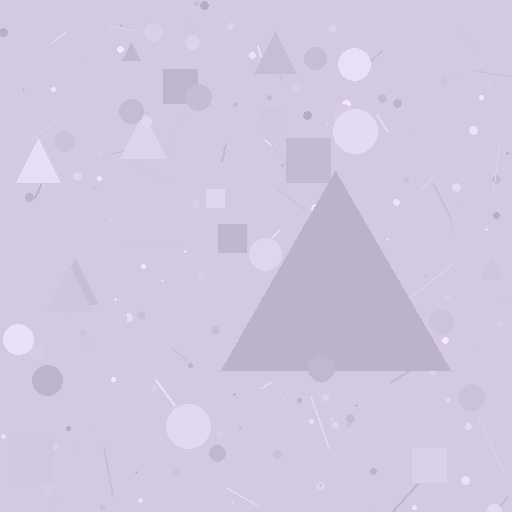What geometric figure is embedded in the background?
A triangle is embedded in the background.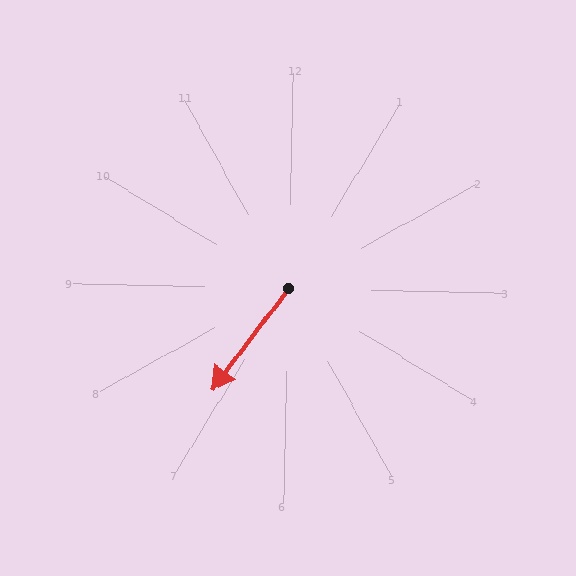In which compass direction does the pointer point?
Southwest.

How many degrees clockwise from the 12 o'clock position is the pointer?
Approximately 216 degrees.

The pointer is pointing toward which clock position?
Roughly 7 o'clock.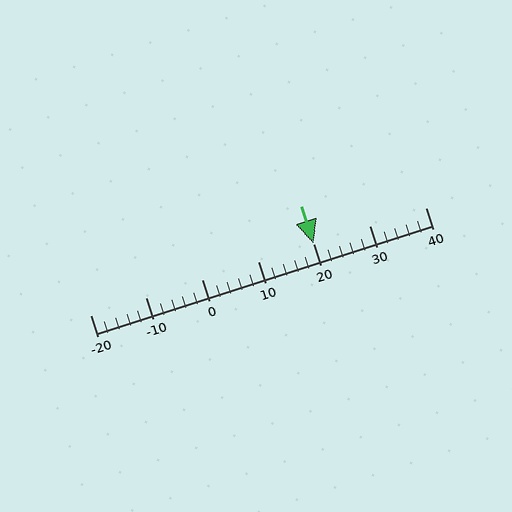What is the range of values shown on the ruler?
The ruler shows values from -20 to 40.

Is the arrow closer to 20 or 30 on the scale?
The arrow is closer to 20.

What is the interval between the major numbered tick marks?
The major tick marks are spaced 10 units apart.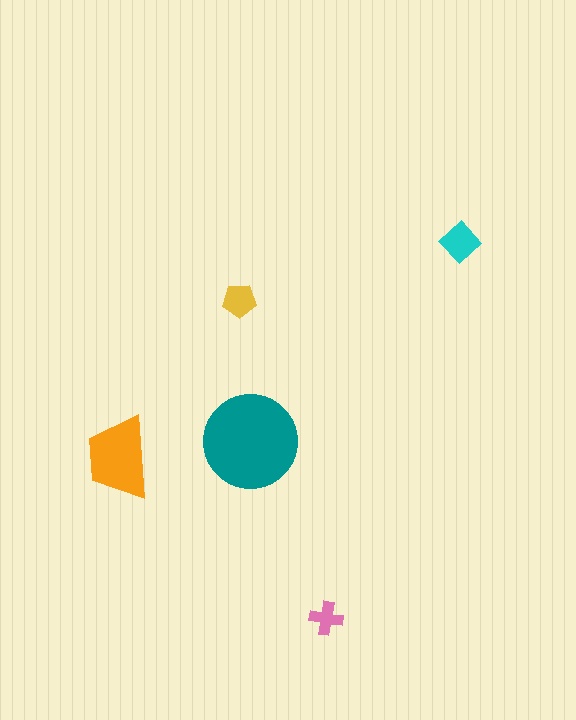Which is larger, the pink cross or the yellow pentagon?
The yellow pentagon.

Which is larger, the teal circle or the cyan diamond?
The teal circle.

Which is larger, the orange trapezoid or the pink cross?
The orange trapezoid.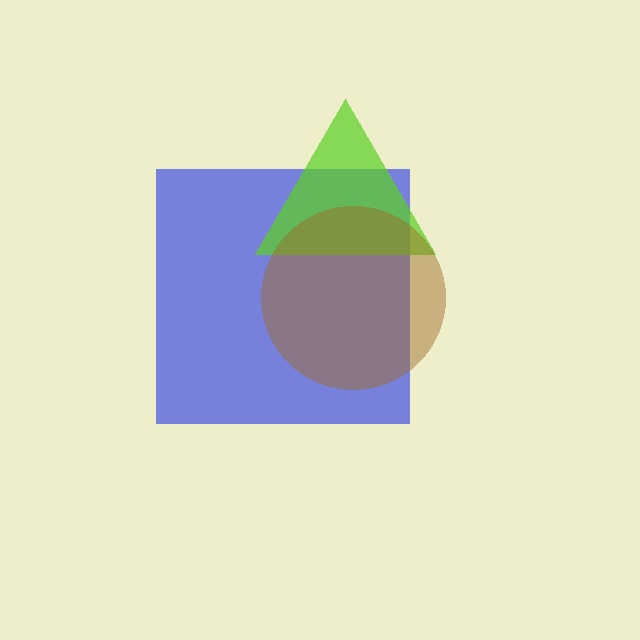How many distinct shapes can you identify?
There are 3 distinct shapes: a blue square, a lime triangle, a brown circle.